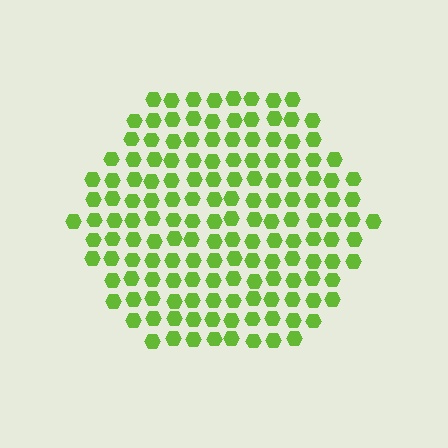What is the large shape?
The large shape is a hexagon.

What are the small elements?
The small elements are hexagons.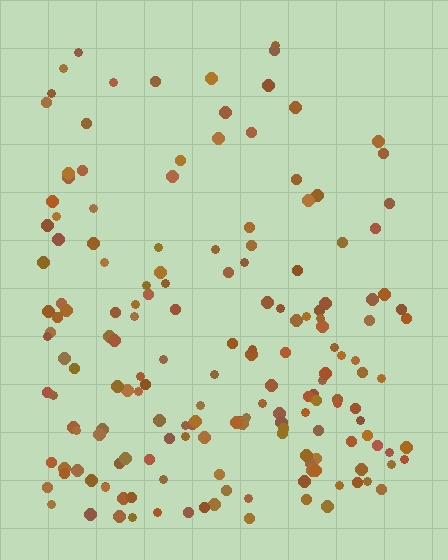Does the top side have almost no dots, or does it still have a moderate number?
Still a moderate number, just noticeably fewer than the bottom.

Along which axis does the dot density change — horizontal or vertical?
Vertical.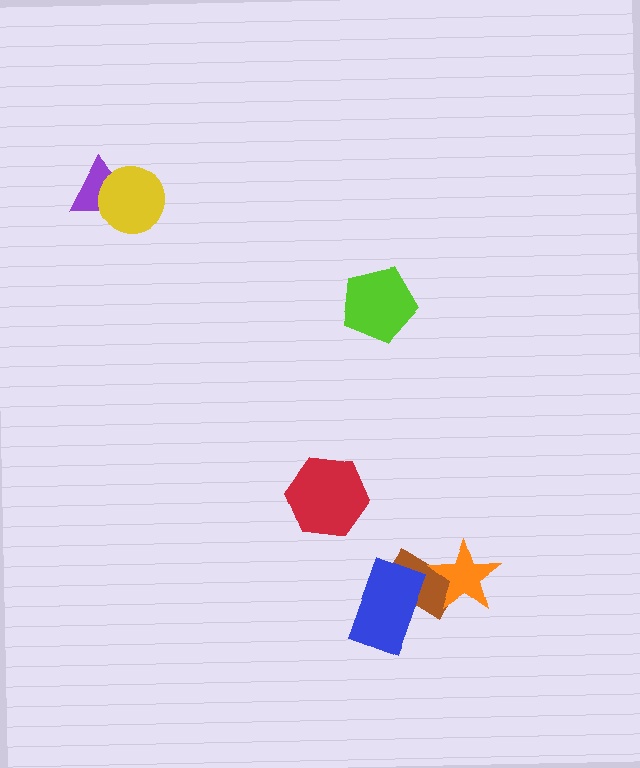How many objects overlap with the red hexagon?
0 objects overlap with the red hexagon.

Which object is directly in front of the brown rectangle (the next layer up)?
The blue rectangle is directly in front of the brown rectangle.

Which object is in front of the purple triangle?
The yellow circle is in front of the purple triangle.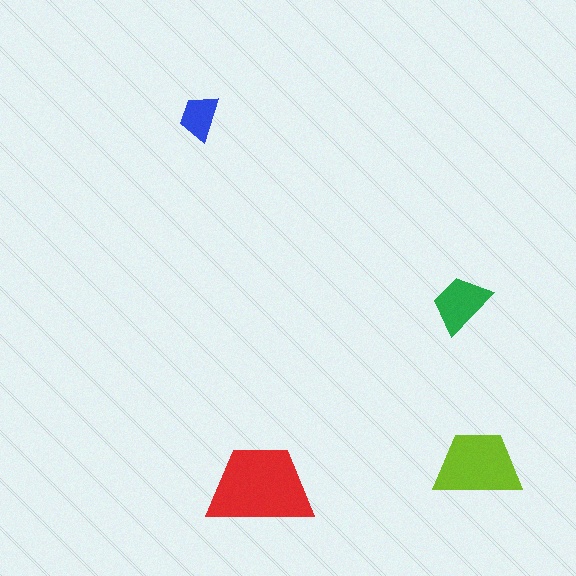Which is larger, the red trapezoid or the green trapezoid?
The red one.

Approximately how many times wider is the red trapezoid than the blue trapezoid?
About 2.5 times wider.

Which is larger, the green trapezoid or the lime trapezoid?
The lime one.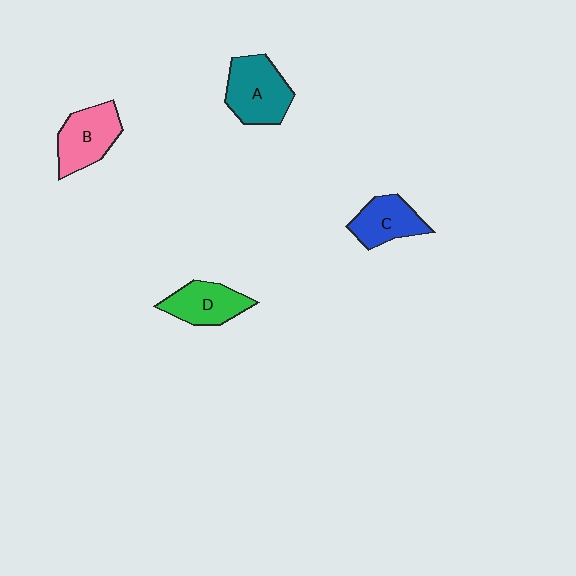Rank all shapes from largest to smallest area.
From largest to smallest: A (teal), B (pink), D (green), C (blue).